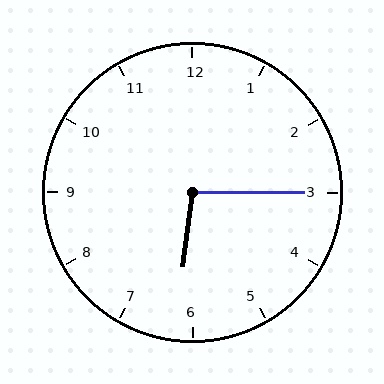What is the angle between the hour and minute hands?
Approximately 98 degrees.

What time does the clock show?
6:15.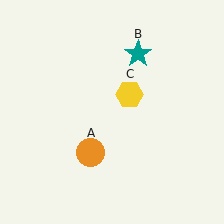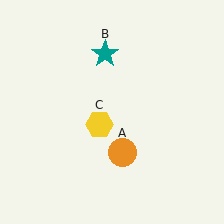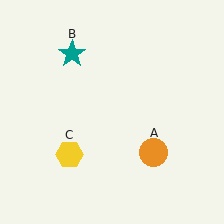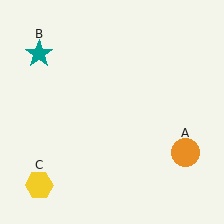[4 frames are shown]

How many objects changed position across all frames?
3 objects changed position: orange circle (object A), teal star (object B), yellow hexagon (object C).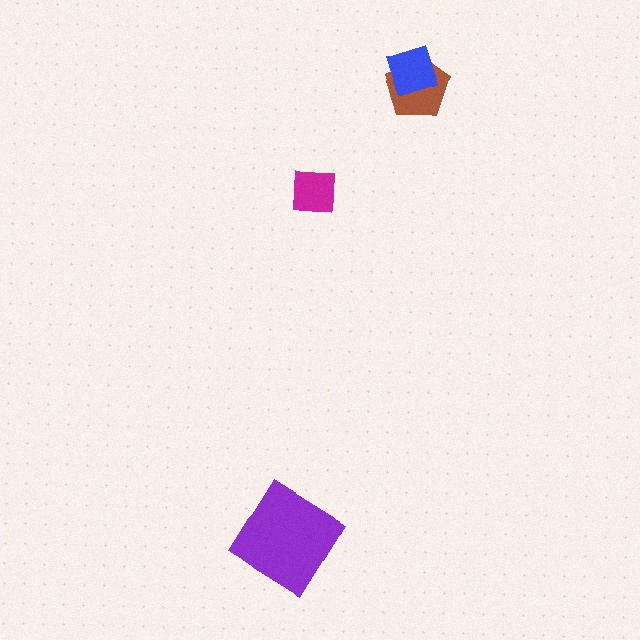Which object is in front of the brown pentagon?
The blue diamond is in front of the brown pentagon.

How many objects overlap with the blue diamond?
1 object overlaps with the blue diamond.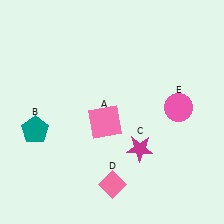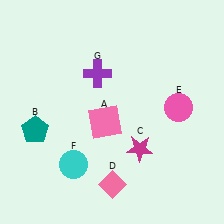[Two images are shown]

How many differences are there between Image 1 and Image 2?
There are 2 differences between the two images.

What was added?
A cyan circle (F), a purple cross (G) were added in Image 2.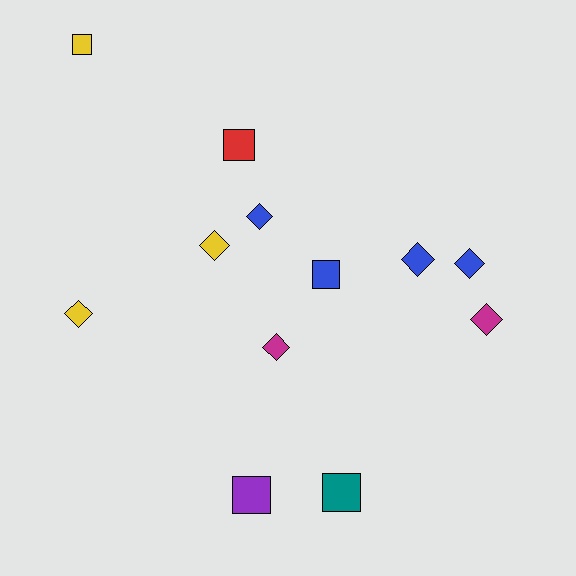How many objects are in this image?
There are 12 objects.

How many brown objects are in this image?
There are no brown objects.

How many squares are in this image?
There are 5 squares.